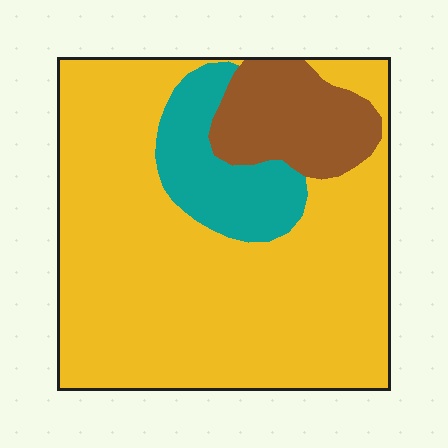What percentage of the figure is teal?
Teal takes up less than a sixth of the figure.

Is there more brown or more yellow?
Yellow.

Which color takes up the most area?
Yellow, at roughly 75%.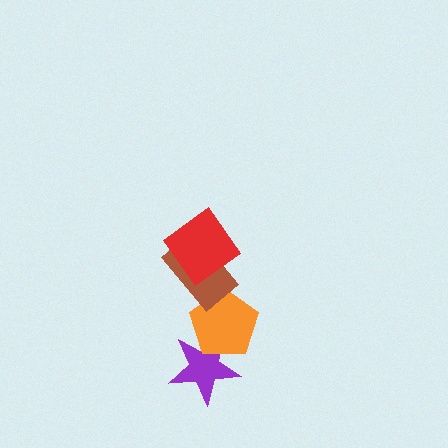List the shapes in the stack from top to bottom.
From top to bottom: the red diamond, the brown rectangle, the orange pentagon, the purple star.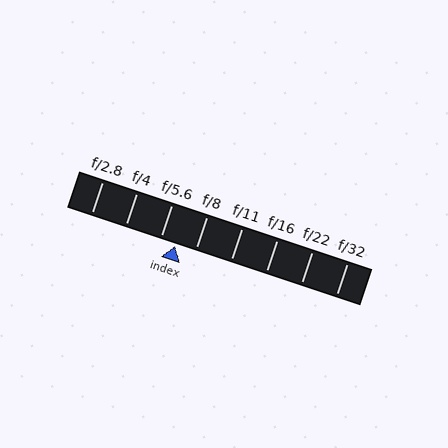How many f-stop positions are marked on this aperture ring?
There are 8 f-stop positions marked.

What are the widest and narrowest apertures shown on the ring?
The widest aperture shown is f/2.8 and the narrowest is f/32.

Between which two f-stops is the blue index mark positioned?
The index mark is between f/5.6 and f/8.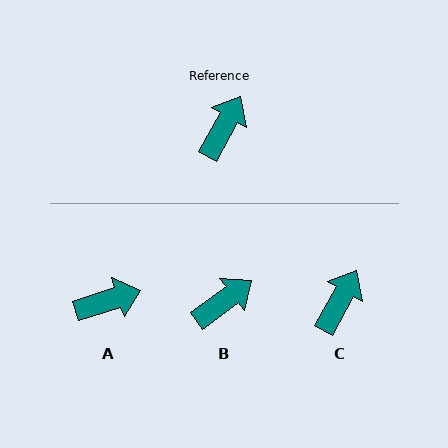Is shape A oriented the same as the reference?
No, it is off by about 43 degrees.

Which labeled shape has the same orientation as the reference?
C.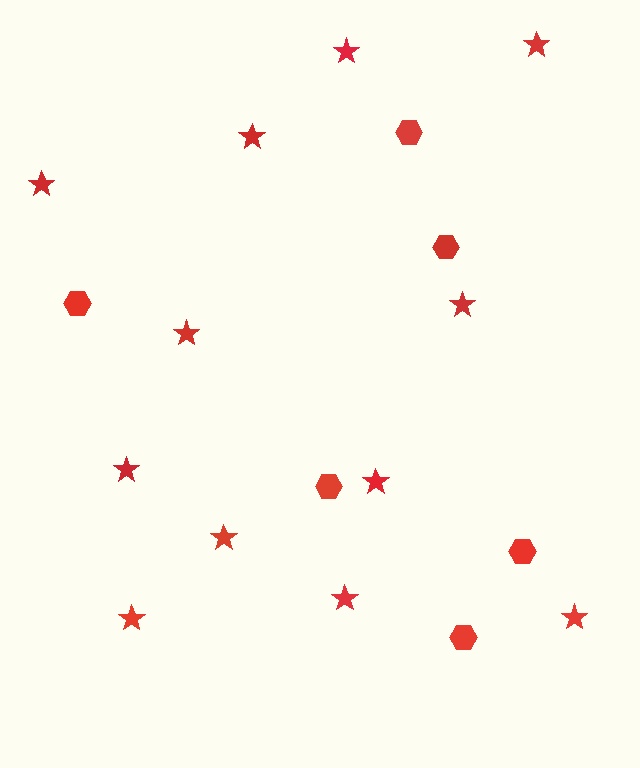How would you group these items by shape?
There are 2 groups: one group of stars (12) and one group of hexagons (6).